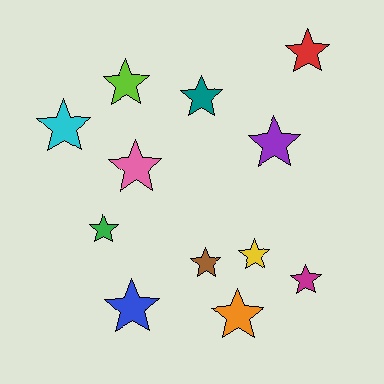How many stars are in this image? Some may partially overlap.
There are 12 stars.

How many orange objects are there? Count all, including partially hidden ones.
There is 1 orange object.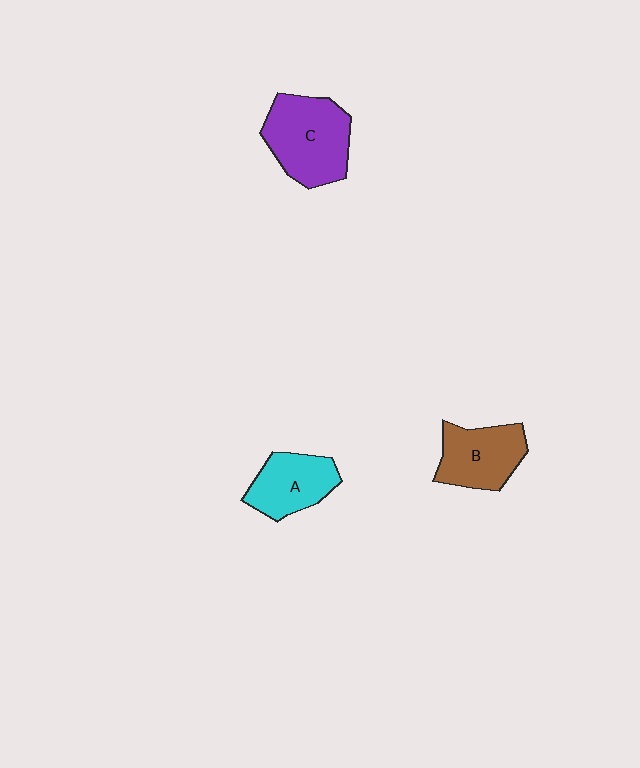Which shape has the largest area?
Shape C (purple).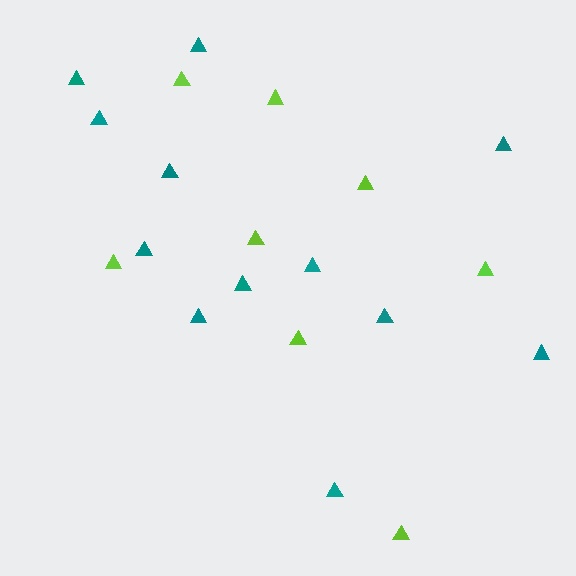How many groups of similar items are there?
There are 2 groups: one group of teal triangles (12) and one group of lime triangles (8).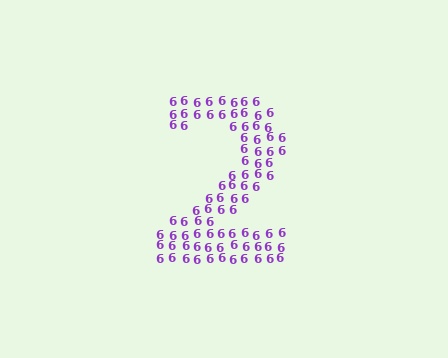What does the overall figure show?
The overall figure shows the digit 2.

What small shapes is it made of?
It is made of small digit 6's.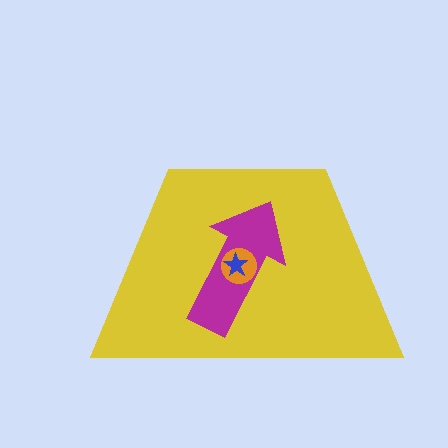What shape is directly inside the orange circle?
The blue star.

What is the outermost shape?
The yellow trapezoid.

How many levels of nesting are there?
4.